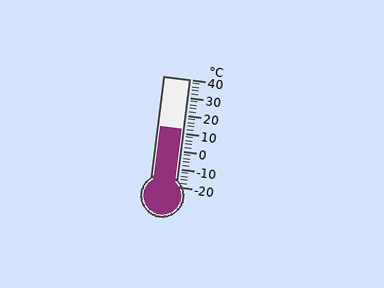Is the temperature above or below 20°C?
The temperature is below 20°C.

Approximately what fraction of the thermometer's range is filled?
The thermometer is filled to approximately 55% of its range.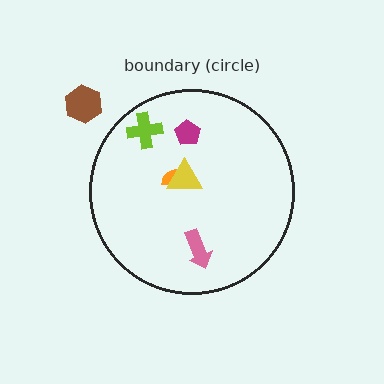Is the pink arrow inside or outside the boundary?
Inside.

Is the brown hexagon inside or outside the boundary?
Outside.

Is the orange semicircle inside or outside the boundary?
Inside.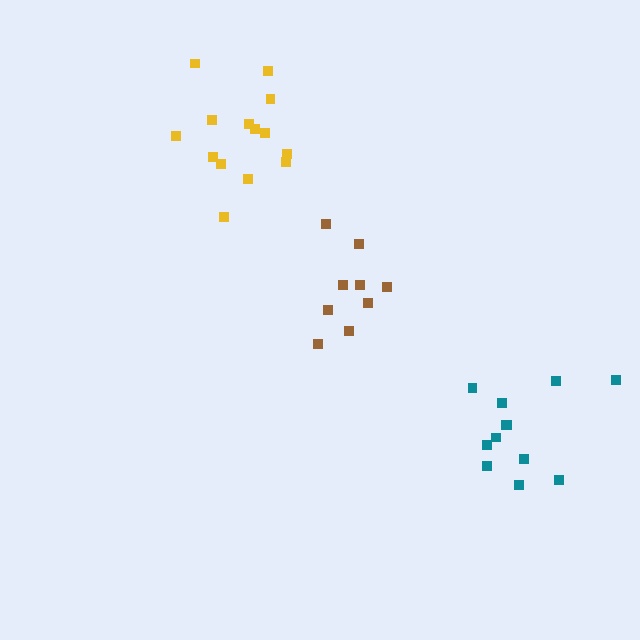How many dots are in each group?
Group 1: 12 dots, Group 2: 14 dots, Group 3: 9 dots (35 total).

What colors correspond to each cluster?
The clusters are colored: teal, yellow, brown.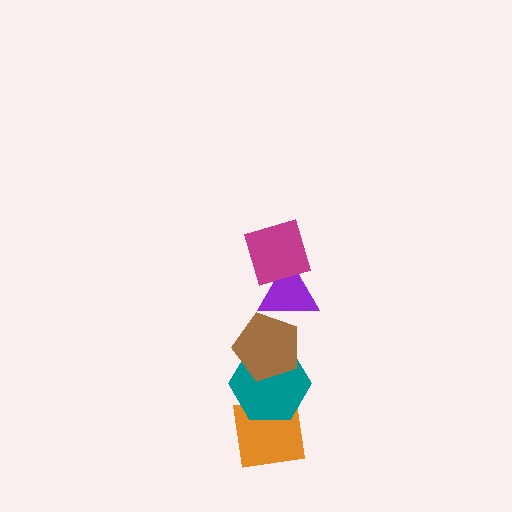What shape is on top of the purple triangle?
The magenta diamond is on top of the purple triangle.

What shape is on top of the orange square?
The teal hexagon is on top of the orange square.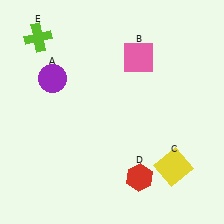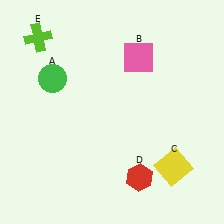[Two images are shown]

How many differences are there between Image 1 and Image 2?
There is 1 difference between the two images.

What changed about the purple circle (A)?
In Image 1, A is purple. In Image 2, it changed to green.